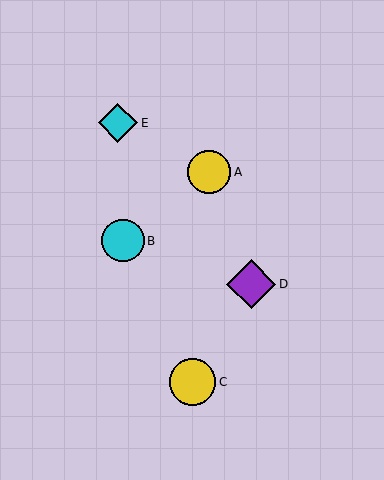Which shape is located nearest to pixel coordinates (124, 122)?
The cyan diamond (labeled E) at (118, 123) is nearest to that location.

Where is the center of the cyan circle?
The center of the cyan circle is at (123, 241).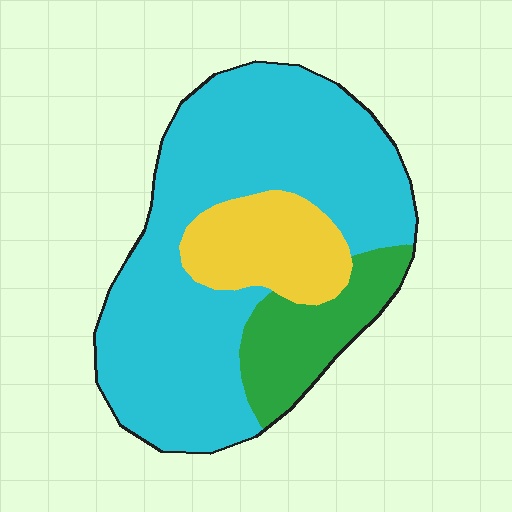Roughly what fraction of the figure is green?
Green covers 16% of the figure.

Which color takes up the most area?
Cyan, at roughly 70%.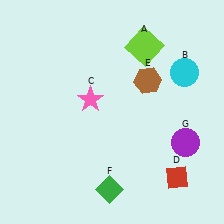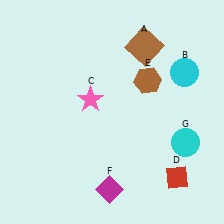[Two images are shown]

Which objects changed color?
A changed from lime to brown. F changed from green to magenta. G changed from purple to cyan.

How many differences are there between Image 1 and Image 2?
There are 3 differences between the two images.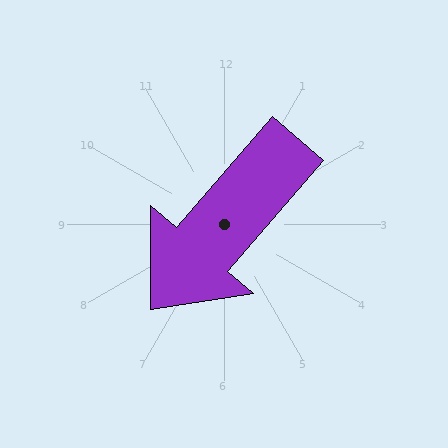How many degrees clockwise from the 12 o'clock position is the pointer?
Approximately 221 degrees.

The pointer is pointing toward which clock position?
Roughly 7 o'clock.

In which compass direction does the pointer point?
Southwest.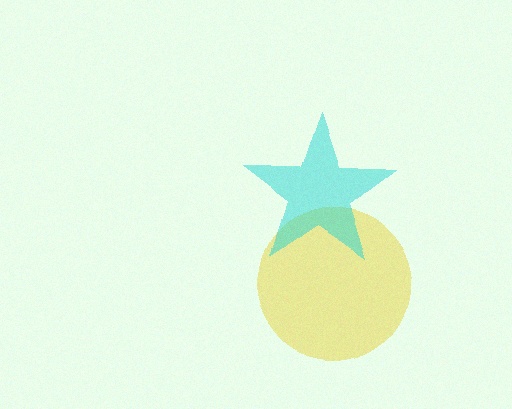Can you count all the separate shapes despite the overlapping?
Yes, there are 2 separate shapes.